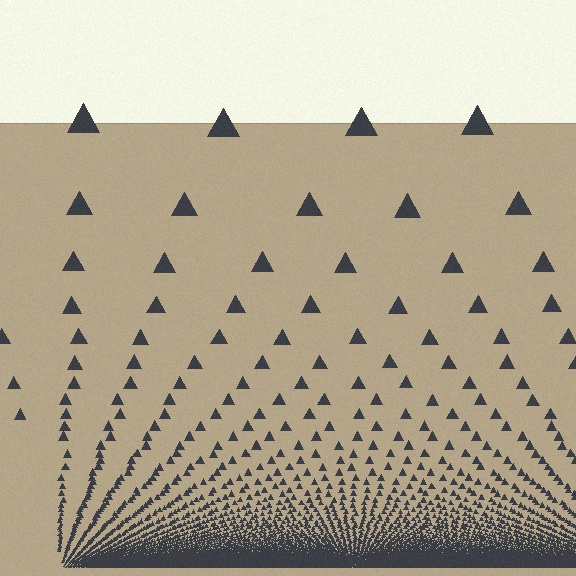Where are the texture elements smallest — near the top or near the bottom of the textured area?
Near the bottom.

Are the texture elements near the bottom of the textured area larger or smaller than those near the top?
Smaller. The gradient is inverted — elements near the bottom are smaller and denser.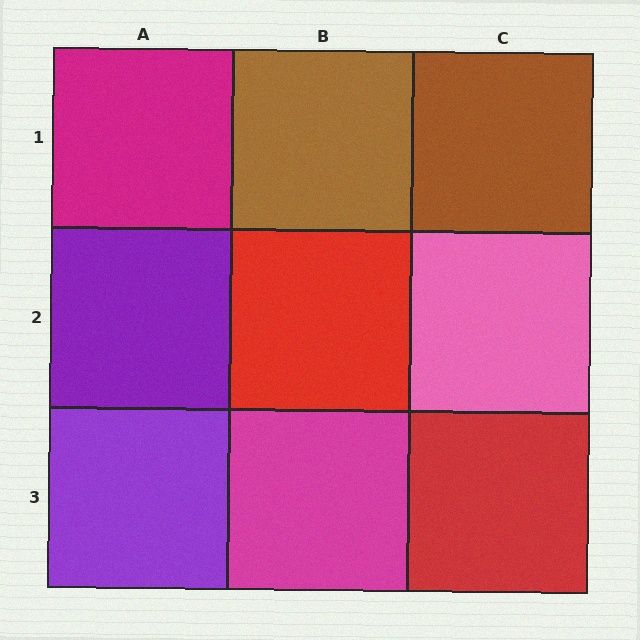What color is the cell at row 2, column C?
Pink.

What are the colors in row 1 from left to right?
Magenta, brown, brown.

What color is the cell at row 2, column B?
Red.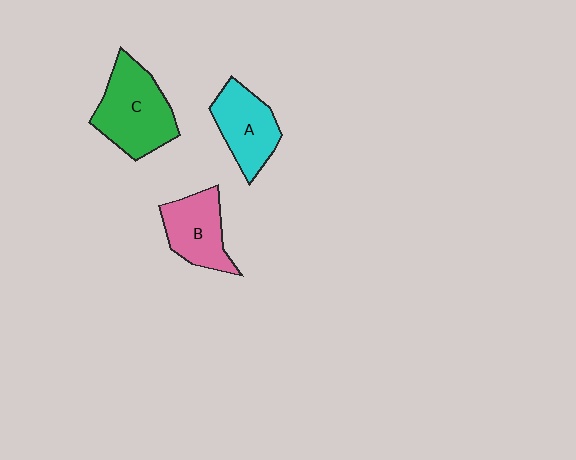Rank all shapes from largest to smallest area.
From largest to smallest: C (green), A (cyan), B (pink).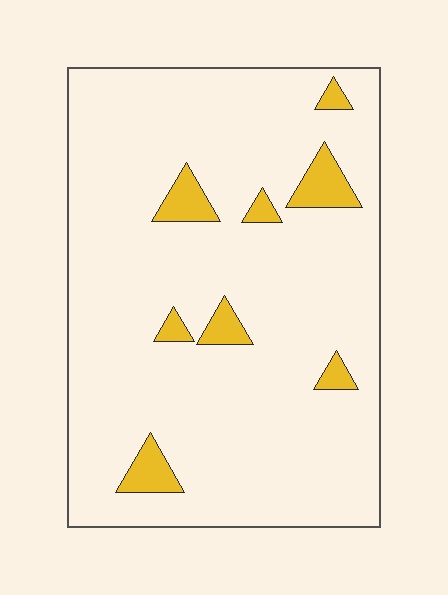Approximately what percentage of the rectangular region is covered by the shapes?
Approximately 10%.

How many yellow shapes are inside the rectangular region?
8.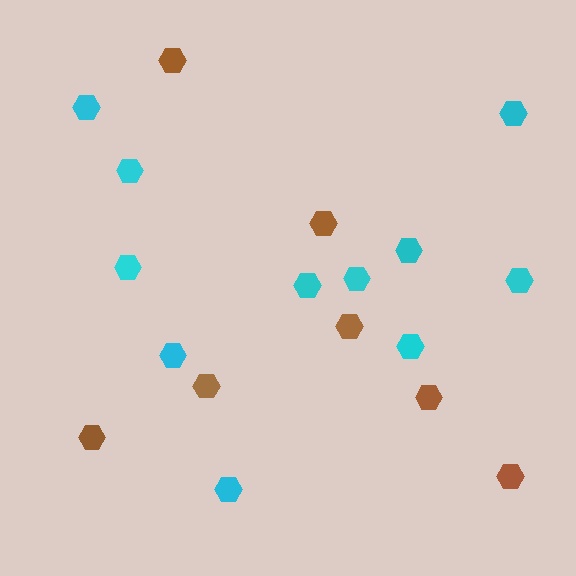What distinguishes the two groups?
There are 2 groups: one group of cyan hexagons (11) and one group of brown hexagons (7).